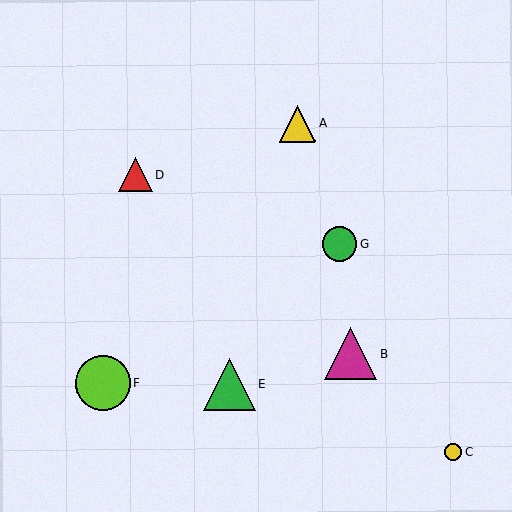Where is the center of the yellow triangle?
The center of the yellow triangle is at (297, 123).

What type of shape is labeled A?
Shape A is a yellow triangle.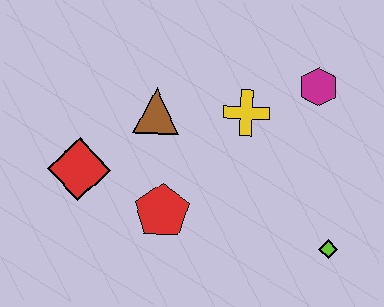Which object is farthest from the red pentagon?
The magenta hexagon is farthest from the red pentagon.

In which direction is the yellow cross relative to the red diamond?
The yellow cross is to the right of the red diamond.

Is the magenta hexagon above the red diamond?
Yes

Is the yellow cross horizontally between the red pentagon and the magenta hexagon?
Yes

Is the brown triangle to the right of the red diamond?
Yes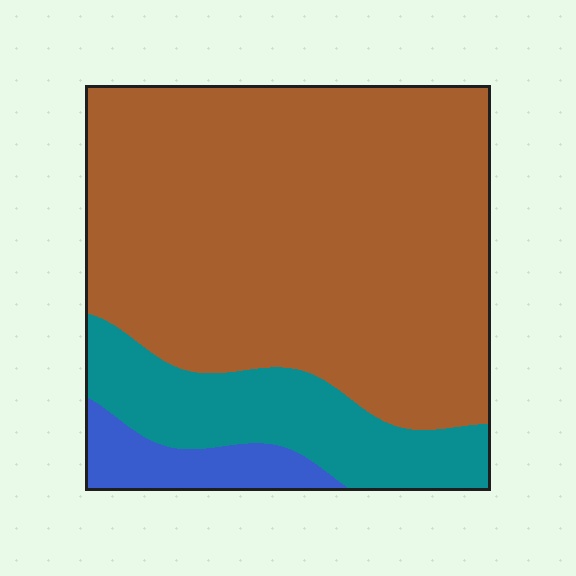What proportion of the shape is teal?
Teal covers roughly 20% of the shape.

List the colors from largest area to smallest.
From largest to smallest: brown, teal, blue.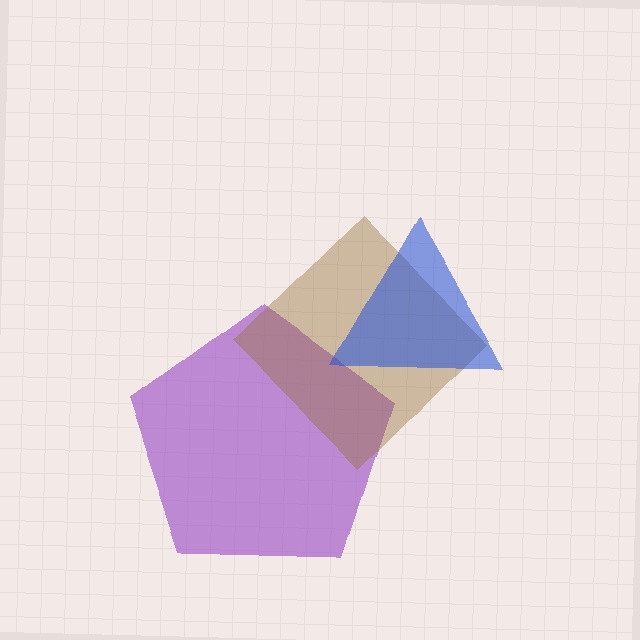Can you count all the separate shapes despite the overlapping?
Yes, there are 3 separate shapes.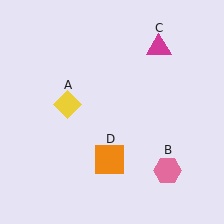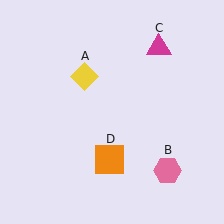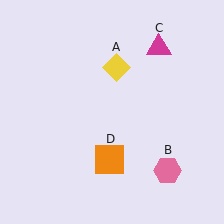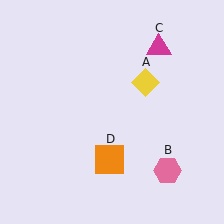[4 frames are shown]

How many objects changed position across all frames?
1 object changed position: yellow diamond (object A).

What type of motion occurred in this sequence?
The yellow diamond (object A) rotated clockwise around the center of the scene.